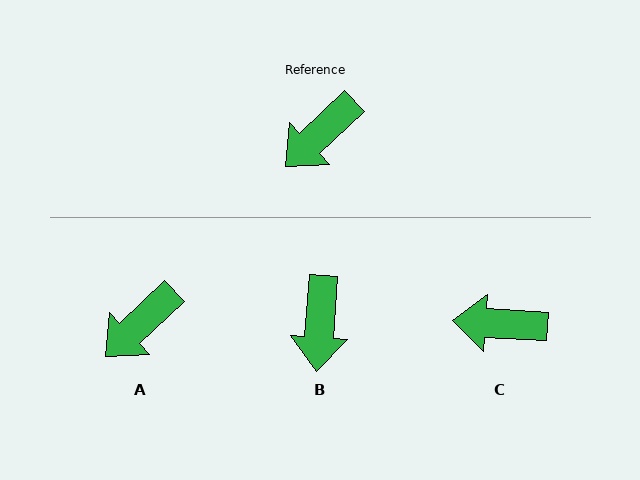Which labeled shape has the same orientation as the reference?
A.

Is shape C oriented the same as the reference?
No, it is off by about 47 degrees.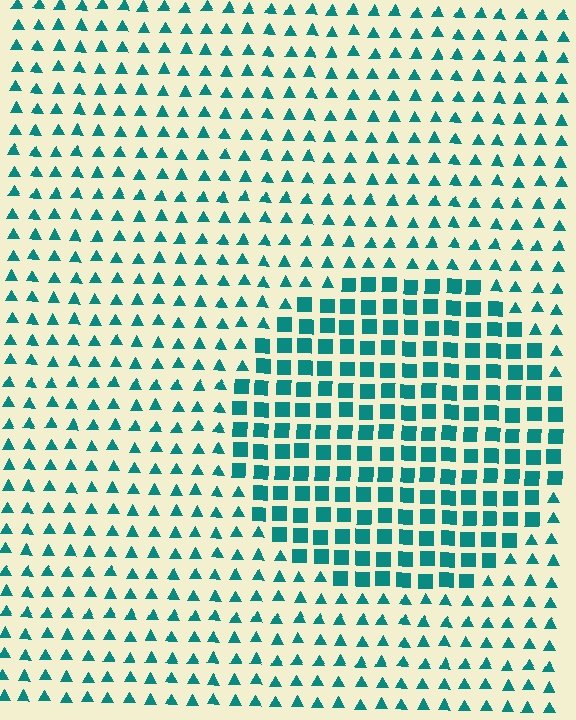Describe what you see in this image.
The image is filled with small teal elements arranged in a uniform grid. A circle-shaped region contains squares, while the surrounding area contains triangles. The boundary is defined purely by the change in element shape.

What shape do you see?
I see a circle.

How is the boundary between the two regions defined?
The boundary is defined by a change in element shape: squares inside vs. triangles outside. All elements share the same color and spacing.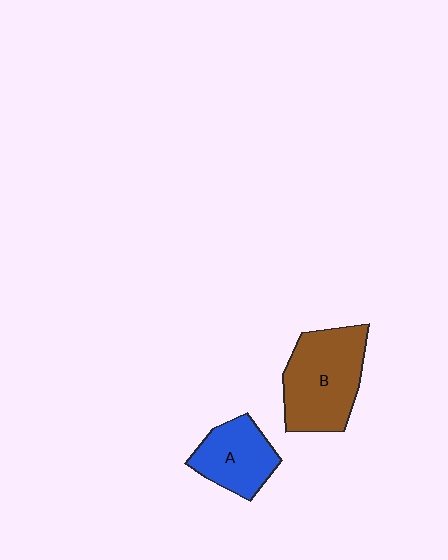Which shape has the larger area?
Shape B (brown).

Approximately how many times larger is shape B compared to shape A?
Approximately 1.5 times.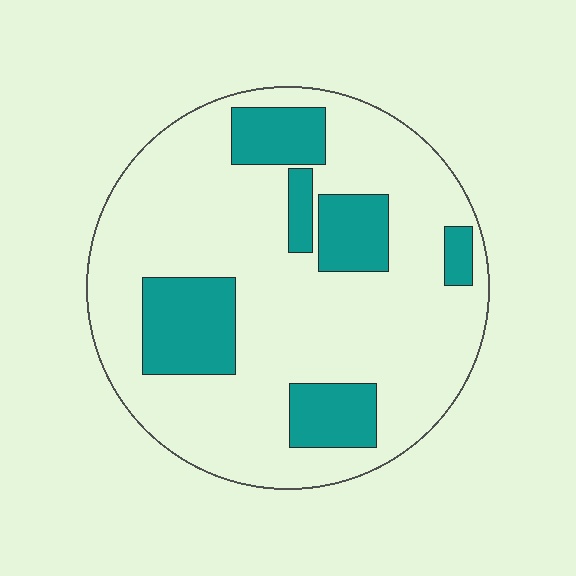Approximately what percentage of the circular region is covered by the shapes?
Approximately 25%.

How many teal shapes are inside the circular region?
6.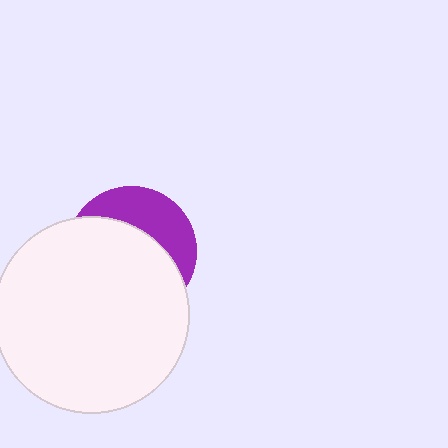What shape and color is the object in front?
The object in front is a white circle.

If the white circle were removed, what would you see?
You would see the complete purple circle.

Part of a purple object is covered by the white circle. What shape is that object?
It is a circle.